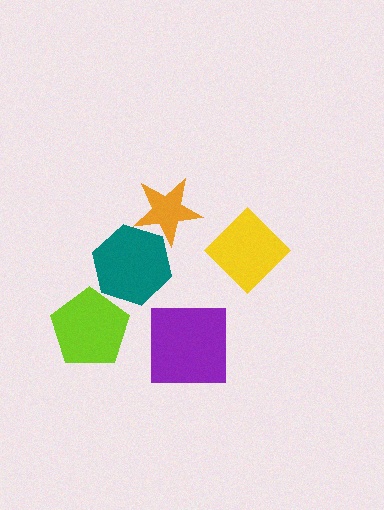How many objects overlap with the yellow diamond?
0 objects overlap with the yellow diamond.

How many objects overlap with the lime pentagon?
0 objects overlap with the lime pentagon.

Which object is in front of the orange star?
The teal hexagon is in front of the orange star.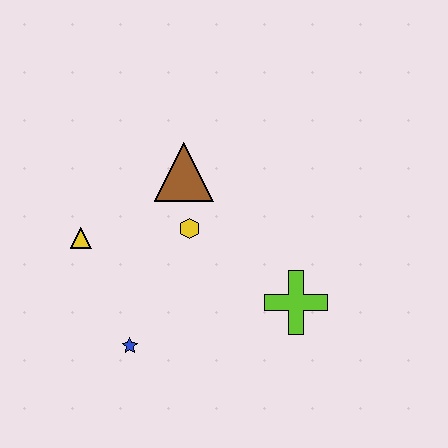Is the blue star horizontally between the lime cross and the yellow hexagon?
No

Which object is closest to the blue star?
The yellow triangle is closest to the blue star.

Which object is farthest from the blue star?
The brown triangle is farthest from the blue star.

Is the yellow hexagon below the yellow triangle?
No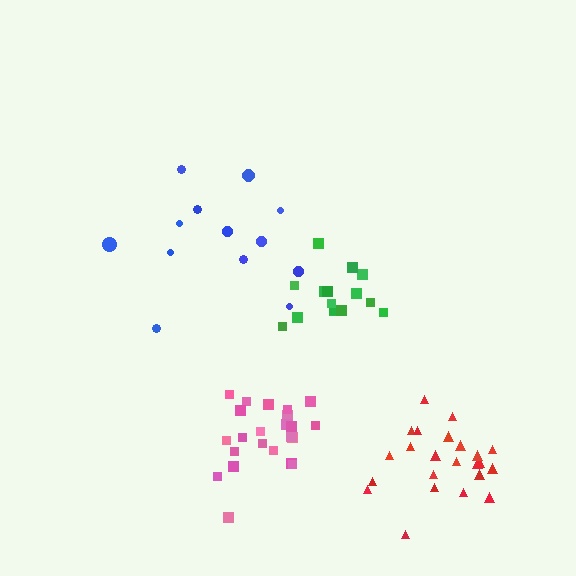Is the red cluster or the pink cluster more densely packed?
Pink.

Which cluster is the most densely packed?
Pink.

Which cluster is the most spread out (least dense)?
Blue.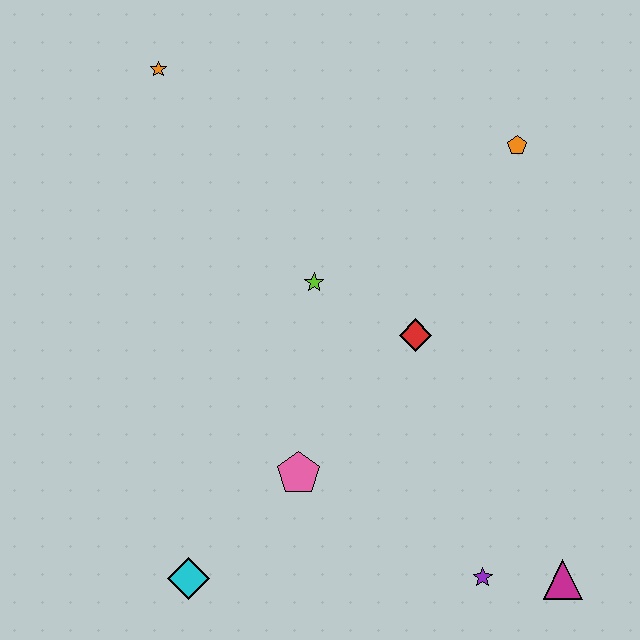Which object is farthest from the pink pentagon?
The orange star is farthest from the pink pentagon.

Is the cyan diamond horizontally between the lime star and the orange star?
Yes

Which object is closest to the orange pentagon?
The red diamond is closest to the orange pentagon.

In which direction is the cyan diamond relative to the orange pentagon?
The cyan diamond is below the orange pentagon.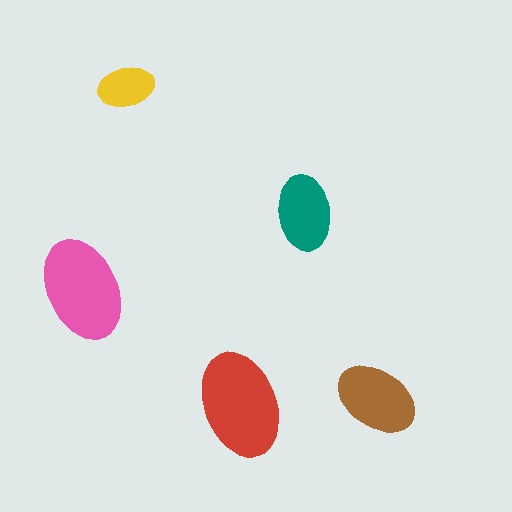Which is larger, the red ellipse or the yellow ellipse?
The red one.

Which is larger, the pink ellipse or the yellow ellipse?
The pink one.